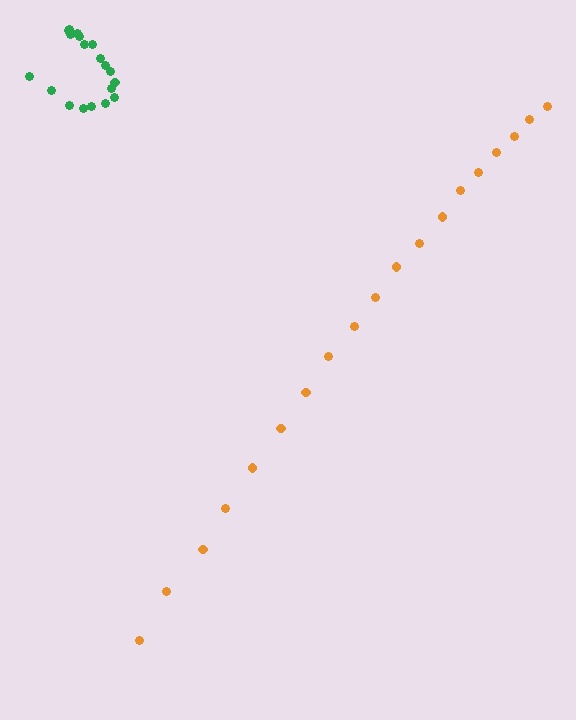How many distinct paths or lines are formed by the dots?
There are 2 distinct paths.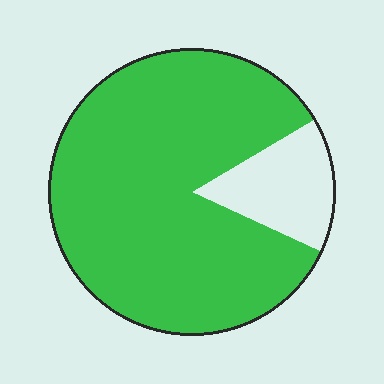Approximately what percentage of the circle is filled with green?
Approximately 85%.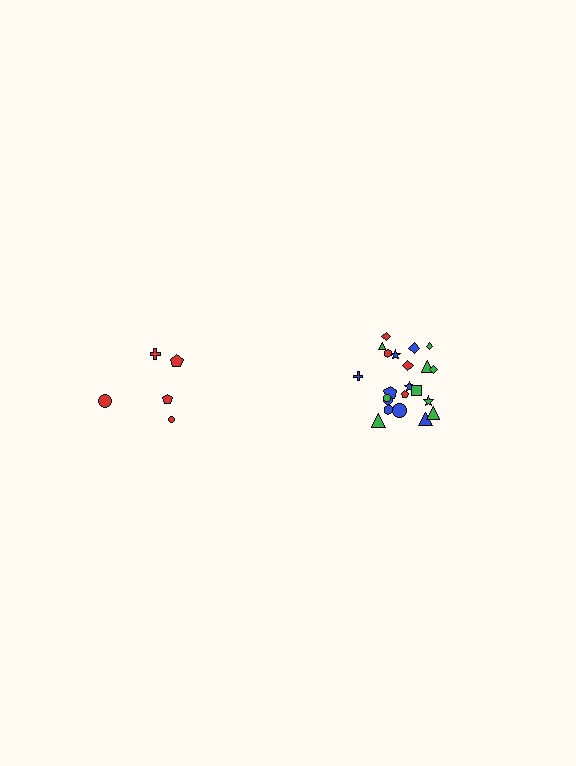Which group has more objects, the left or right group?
The right group.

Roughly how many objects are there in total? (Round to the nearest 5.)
Roughly 25 objects in total.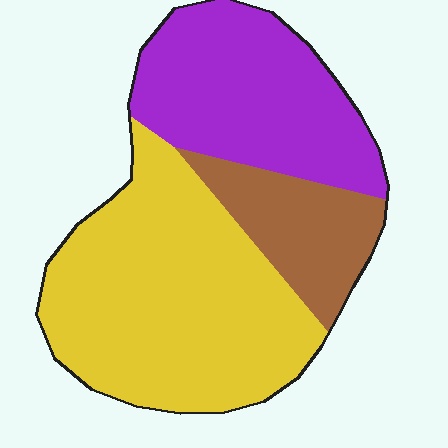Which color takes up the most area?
Yellow, at roughly 50%.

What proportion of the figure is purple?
Purple covers about 30% of the figure.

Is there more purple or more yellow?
Yellow.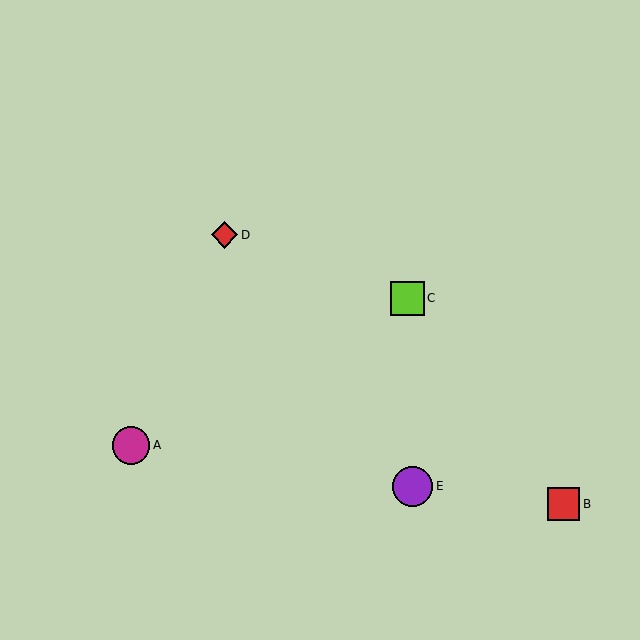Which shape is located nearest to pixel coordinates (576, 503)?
The red square (labeled B) at (564, 504) is nearest to that location.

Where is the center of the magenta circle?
The center of the magenta circle is at (131, 445).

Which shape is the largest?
The purple circle (labeled E) is the largest.